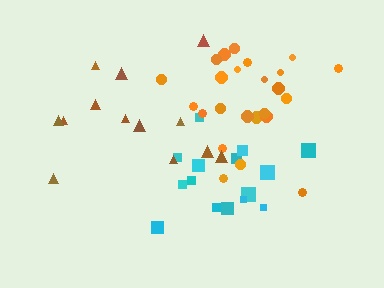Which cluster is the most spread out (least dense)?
Brown.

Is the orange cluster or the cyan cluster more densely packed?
Cyan.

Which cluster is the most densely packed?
Cyan.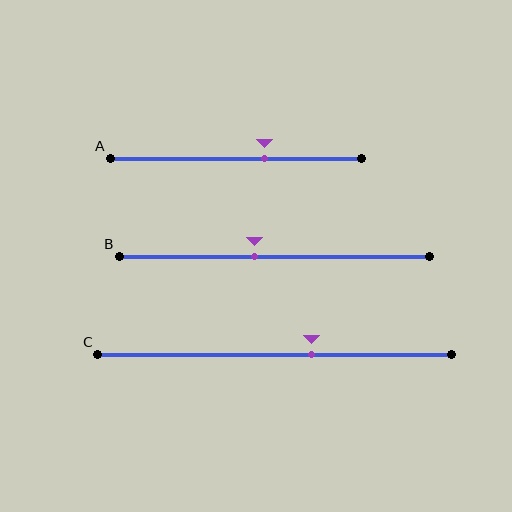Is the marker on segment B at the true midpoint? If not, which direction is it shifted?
No, the marker on segment B is shifted to the left by about 6% of the segment length.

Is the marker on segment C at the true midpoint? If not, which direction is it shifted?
No, the marker on segment C is shifted to the right by about 10% of the segment length.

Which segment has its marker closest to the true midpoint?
Segment B has its marker closest to the true midpoint.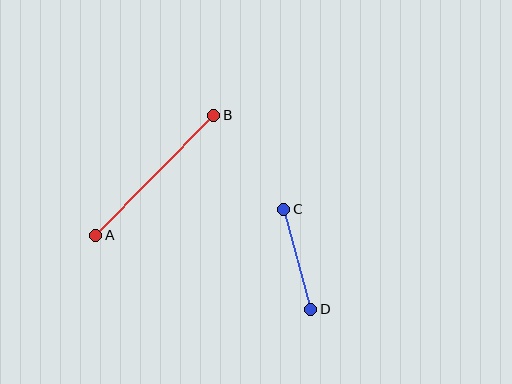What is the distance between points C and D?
The distance is approximately 104 pixels.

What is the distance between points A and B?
The distance is approximately 168 pixels.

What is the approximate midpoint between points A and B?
The midpoint is at approximately (155, 175) pixels.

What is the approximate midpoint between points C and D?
The midpoint is at approximately (297, 259) pixels.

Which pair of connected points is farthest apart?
Points A and B are farthest apart.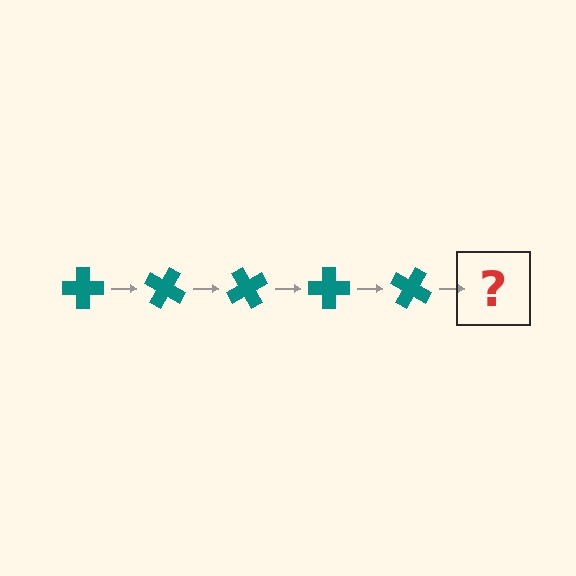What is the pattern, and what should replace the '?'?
The pattern is that the cross rotates 30 degrees each step. The '?' should be a teal cross rotated 150 degrees.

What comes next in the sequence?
The next element should be a teal cross rotated 150 degrees.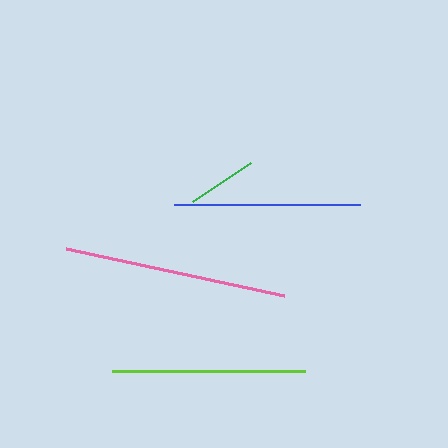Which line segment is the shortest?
The green line is the shortest at approximately 70 pixels.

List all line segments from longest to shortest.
From longest to shortest: pink, lime, blue, green.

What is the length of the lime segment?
The lime segment is approximately 193 pixels long.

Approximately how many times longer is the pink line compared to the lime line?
The pink line is approximately 1.2 times the length of the lime line.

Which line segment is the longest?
The pink line is the longest at approximately 223 pixels.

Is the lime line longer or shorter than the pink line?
The pink line is longer than the lime line.